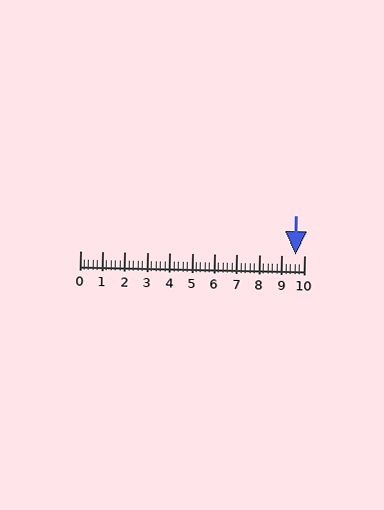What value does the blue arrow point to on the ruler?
The blue arrow points to approximately 9.6.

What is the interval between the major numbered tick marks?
The major tick marks are spaced 1 units apart.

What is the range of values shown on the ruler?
The ruler shows values from 0 to 10.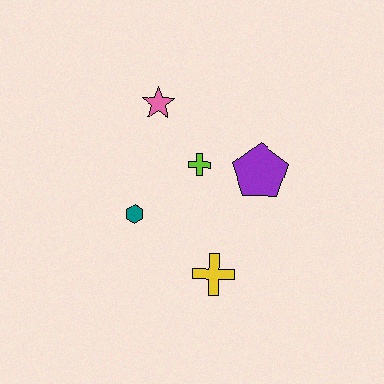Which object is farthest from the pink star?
The yellow cross is farthest from the pink star.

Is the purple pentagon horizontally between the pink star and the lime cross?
No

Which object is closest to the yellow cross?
The teal hexagon is closest to the yellow cross.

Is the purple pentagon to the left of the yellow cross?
No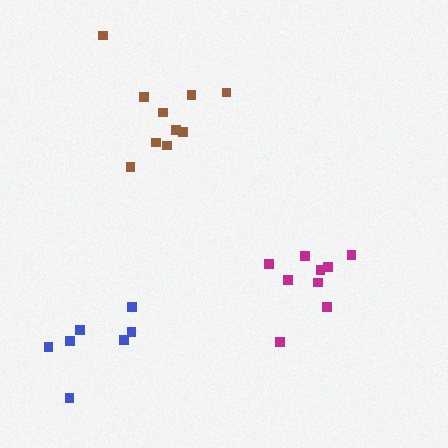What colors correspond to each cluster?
The clusters are colored: magenta, brown, blue.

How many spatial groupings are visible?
There are 3 spatial groupings.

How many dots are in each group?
Group 1: 9 dots, Group 2: 10 dots, Group 3: 7 dots (26 total).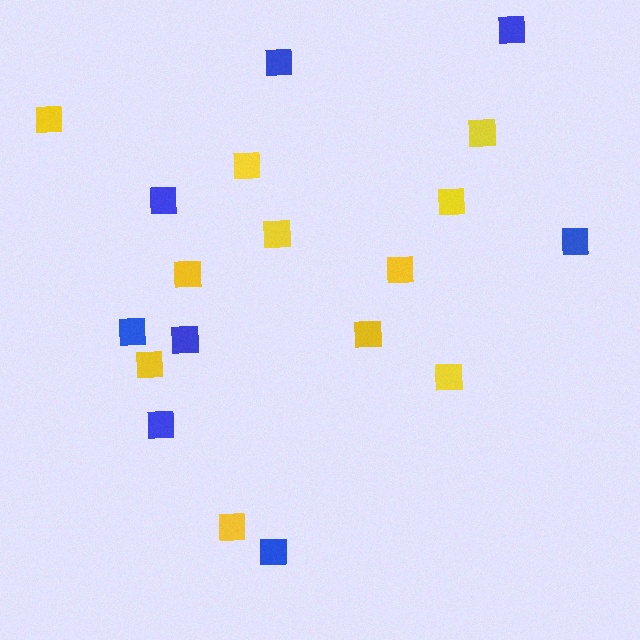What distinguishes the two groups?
There are 2 groups: one group of blue squares (8) and one group of yellow squares (11).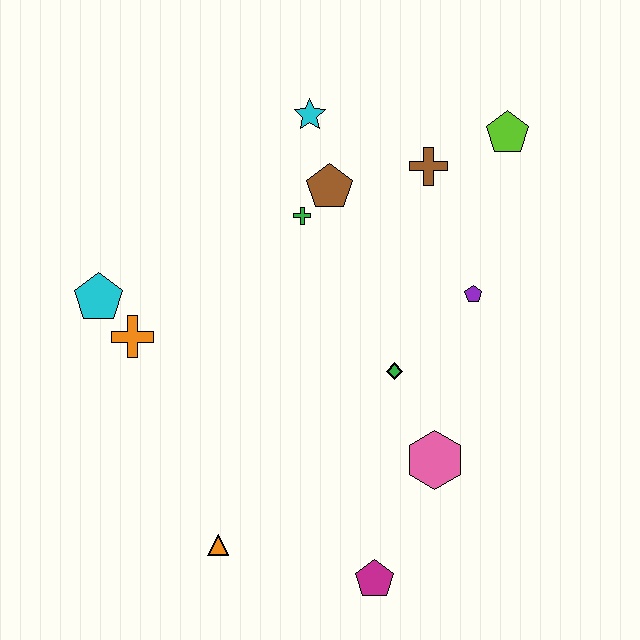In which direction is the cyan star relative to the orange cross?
The cyan star is above the orange cross.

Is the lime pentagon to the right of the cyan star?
Yes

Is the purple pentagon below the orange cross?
No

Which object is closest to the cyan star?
The brown pentagon is closest to the cyan star.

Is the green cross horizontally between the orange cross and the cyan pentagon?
No